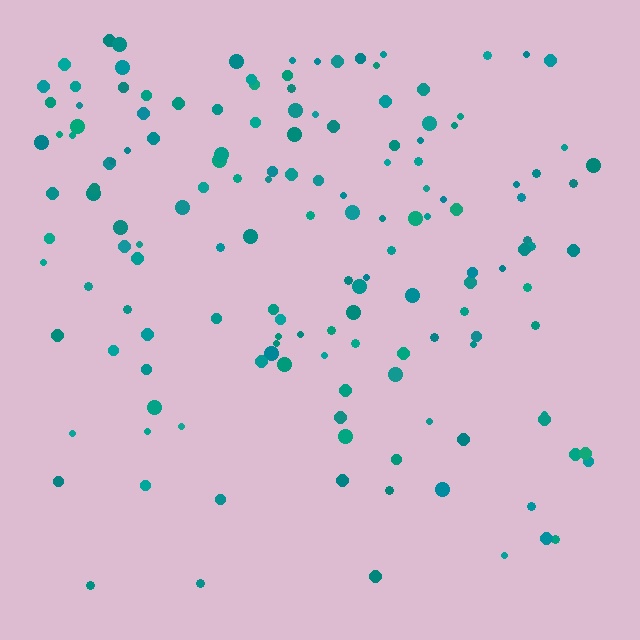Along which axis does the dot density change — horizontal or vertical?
Vertical.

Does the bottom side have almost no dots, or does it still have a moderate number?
Still a moderate number, just noticeably fewer than the top.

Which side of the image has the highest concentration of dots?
The top.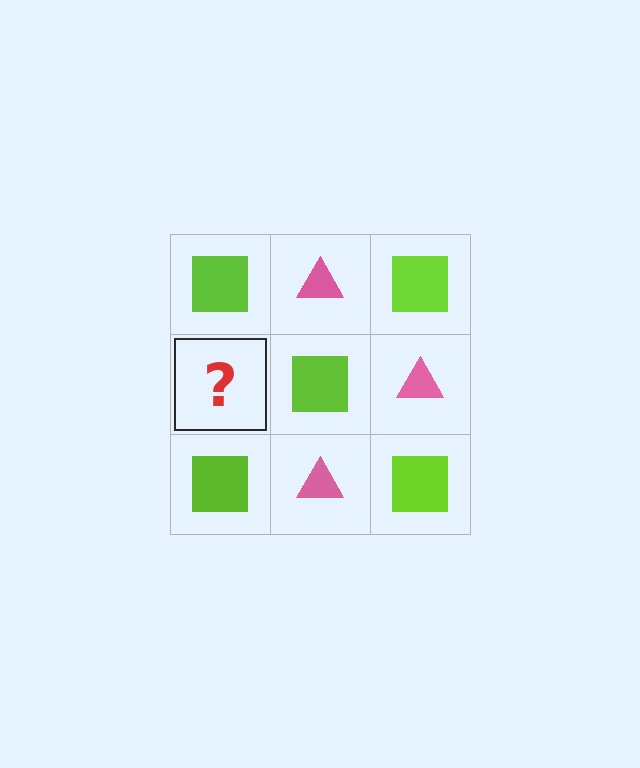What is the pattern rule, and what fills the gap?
The rule is that it alternates lime square and pink triangle in a checkerboard pattern. The gap should be filled with a pink triangle.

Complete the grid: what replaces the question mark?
The question mark should be replaced with a pink triangle.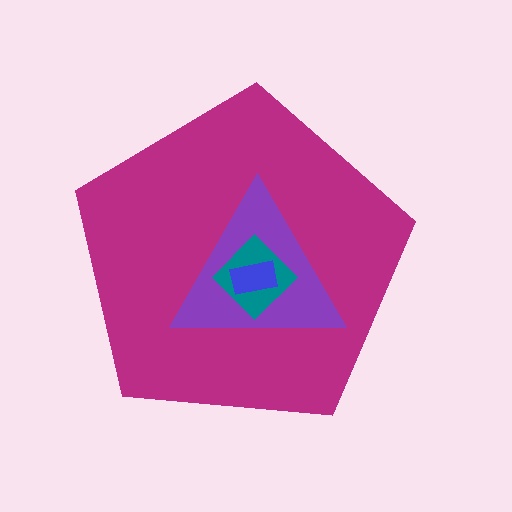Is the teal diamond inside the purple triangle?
Yes.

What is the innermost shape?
The blue rectangle.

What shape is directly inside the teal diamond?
The blue rectangle.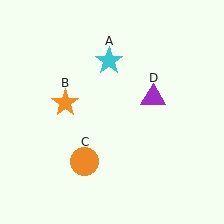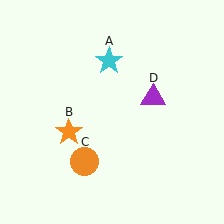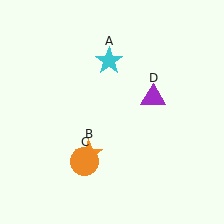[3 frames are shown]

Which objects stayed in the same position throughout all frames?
Cyan star (object A) and orange circle (object C) and purple triangle (object D) remained stationary.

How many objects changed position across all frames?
1 object changed position: orange star (object B).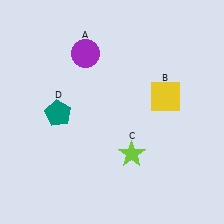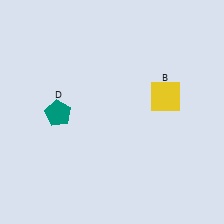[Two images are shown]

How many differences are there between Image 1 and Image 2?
There are 2 differences between the two images.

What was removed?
The lime star (C), the purple circle (A) were removed in Image 2.